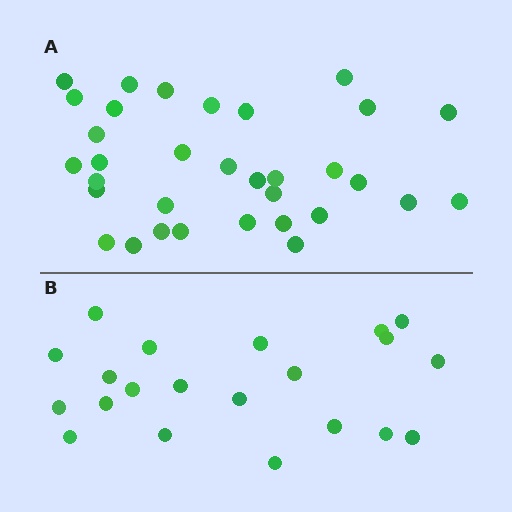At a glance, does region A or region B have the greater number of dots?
Region A (the top region) has more dots.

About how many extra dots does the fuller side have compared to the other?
Region A has roughly 12 or so more dots than region B.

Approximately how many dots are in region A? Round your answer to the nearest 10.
About 30 dots. (The exact count is 33, which rounds to 30.)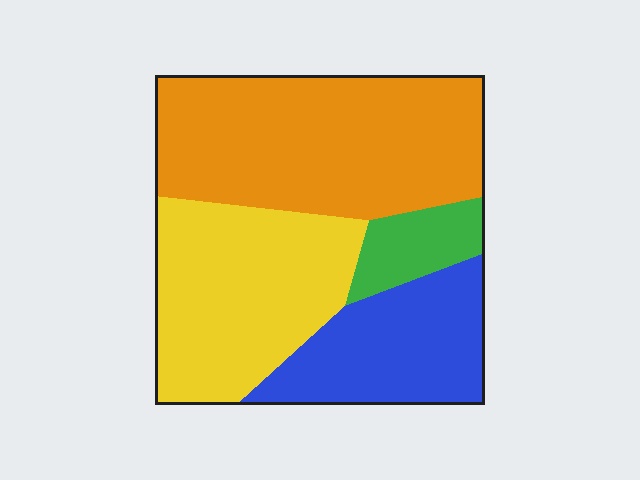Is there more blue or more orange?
Orange.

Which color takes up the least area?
Green, at roughly 10%.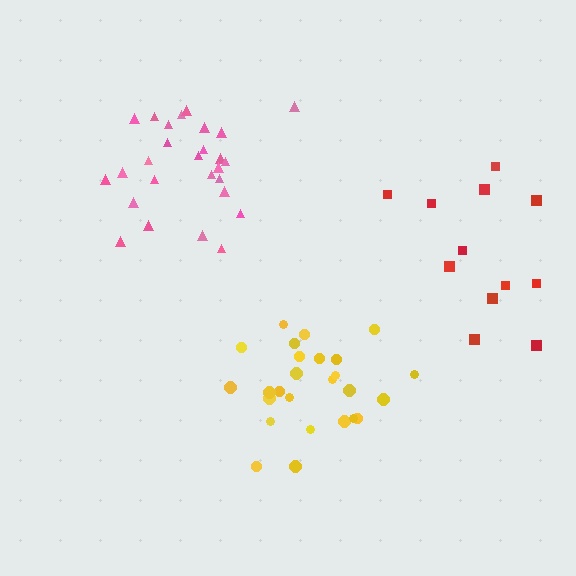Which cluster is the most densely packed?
Pink.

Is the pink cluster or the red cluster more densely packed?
Pink.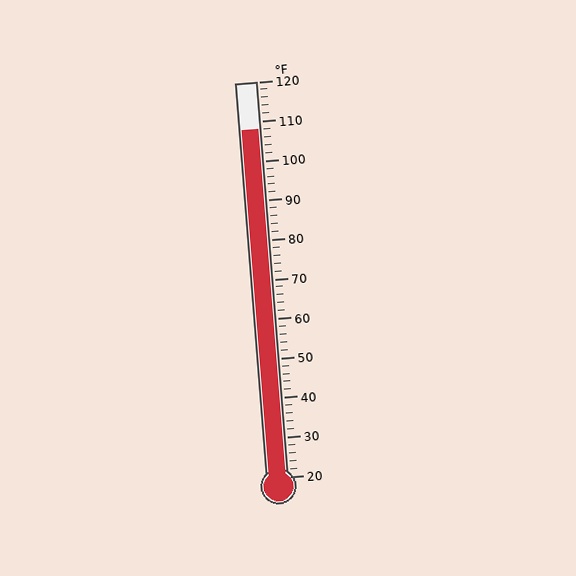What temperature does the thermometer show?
The thermometer shows approximately 108°F.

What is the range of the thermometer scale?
The thermometer scale ranges from 20°F to 120°F.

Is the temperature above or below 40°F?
The temperature is above 40°F.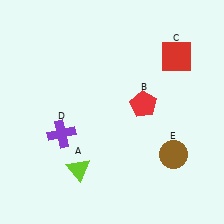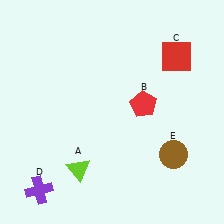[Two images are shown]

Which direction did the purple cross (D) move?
The purple cross (D) moved down.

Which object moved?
The purple cross (D) moved down.